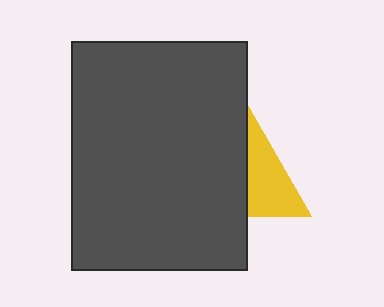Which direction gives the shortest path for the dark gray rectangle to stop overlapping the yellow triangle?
Moving left gives the shortest separation.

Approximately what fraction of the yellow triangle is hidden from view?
Roughly 53% of the yellow triangle is hidden behind the dark gray rectangle.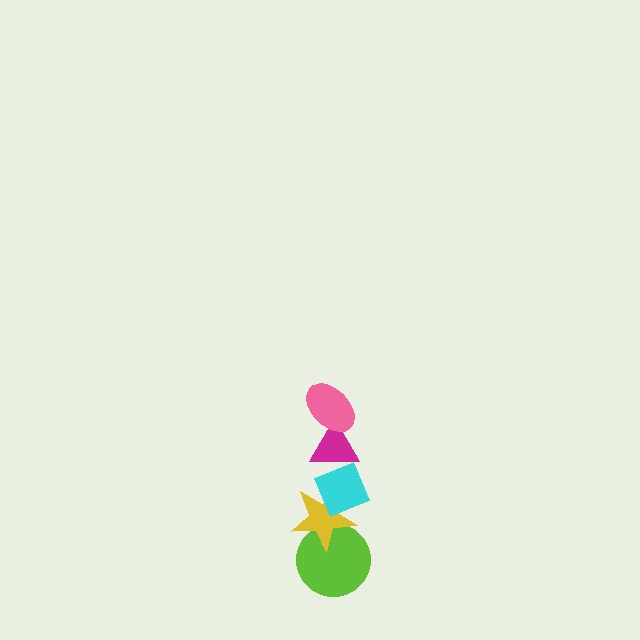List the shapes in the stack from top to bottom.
From top to bottom: the pink ellipse, the magenta triangle, the cyan diamond, the yellow star, the lime circle.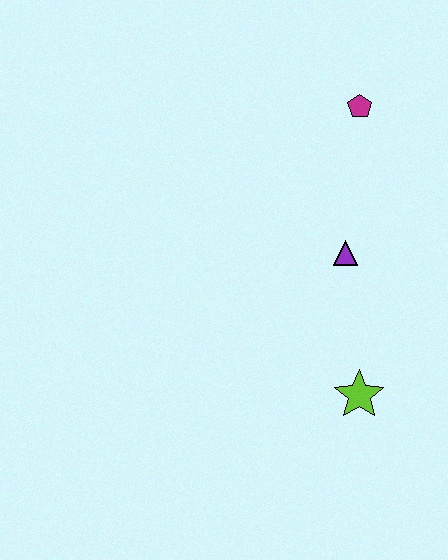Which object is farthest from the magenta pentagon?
The lime star is farthest from the magenta pentagon.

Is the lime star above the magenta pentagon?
No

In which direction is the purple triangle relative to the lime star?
The purple triangle is above the lime star.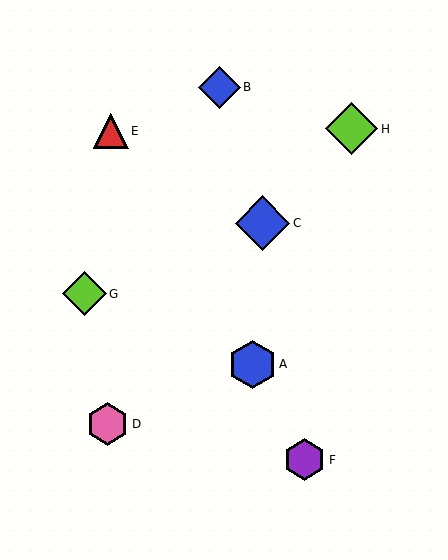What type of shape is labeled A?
Shape A is a blue hexagon.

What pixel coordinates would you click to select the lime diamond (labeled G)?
Click at (84, 294) to select the lime diamond G.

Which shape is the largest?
The blue diamond (labeled C) is the largest.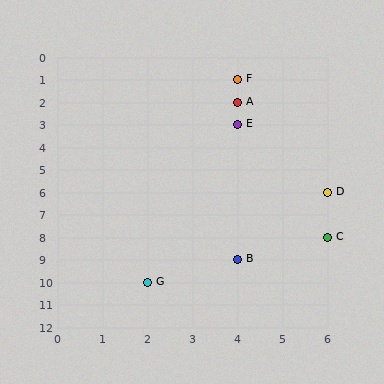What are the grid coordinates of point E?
Point E is at grid coordinates (4, 3).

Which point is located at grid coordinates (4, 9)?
Point B is at (4, 9).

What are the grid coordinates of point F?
Point F is at grid coordinates (4, 1).